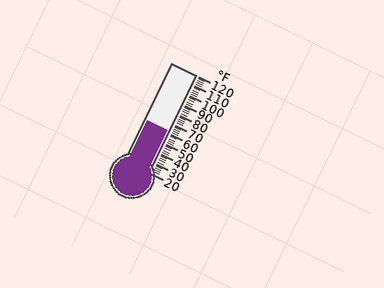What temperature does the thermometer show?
The thermometer shows approximately 62°F.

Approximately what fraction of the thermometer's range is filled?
The thermometer is filled to approximately 40% of its range.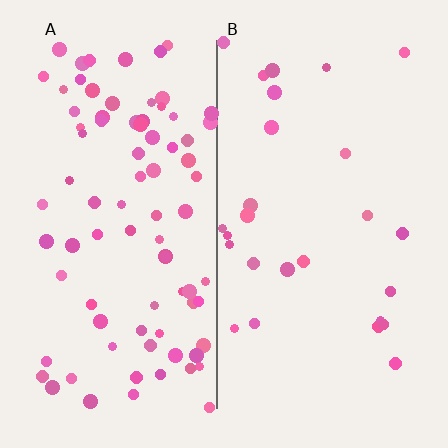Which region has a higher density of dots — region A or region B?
A (the left).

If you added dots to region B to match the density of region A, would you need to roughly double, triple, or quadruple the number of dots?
Approximately triple.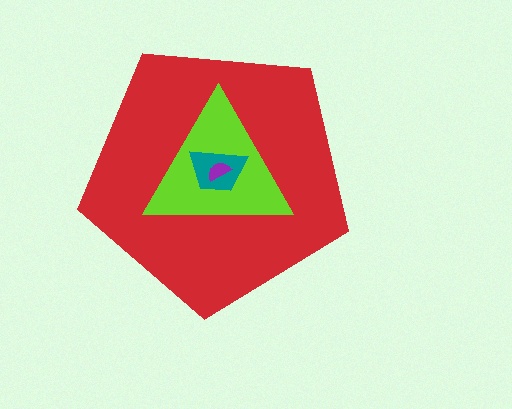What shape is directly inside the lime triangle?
The teal trapezoid.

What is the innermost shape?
The purple semicircle.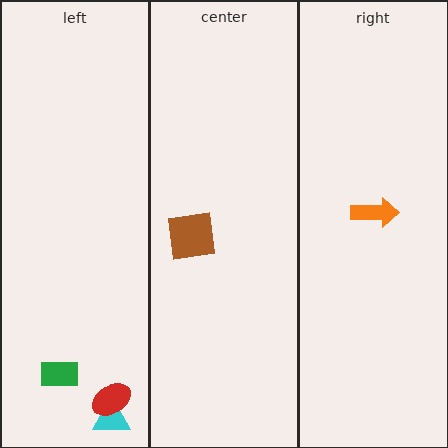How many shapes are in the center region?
1.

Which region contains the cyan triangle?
The left region.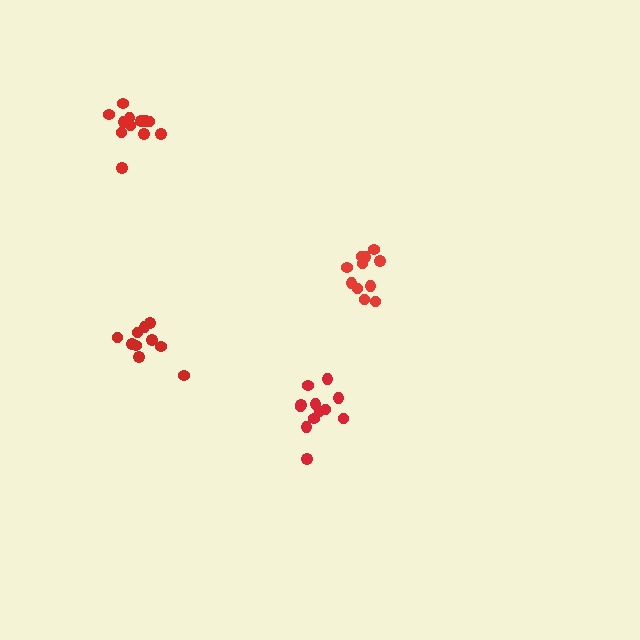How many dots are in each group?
Group 1: 11 dots, Group 2: 10 dots, Group 3: 12 dots, Group 4: 12 dots (45 total).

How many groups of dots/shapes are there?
There are 4 groups.